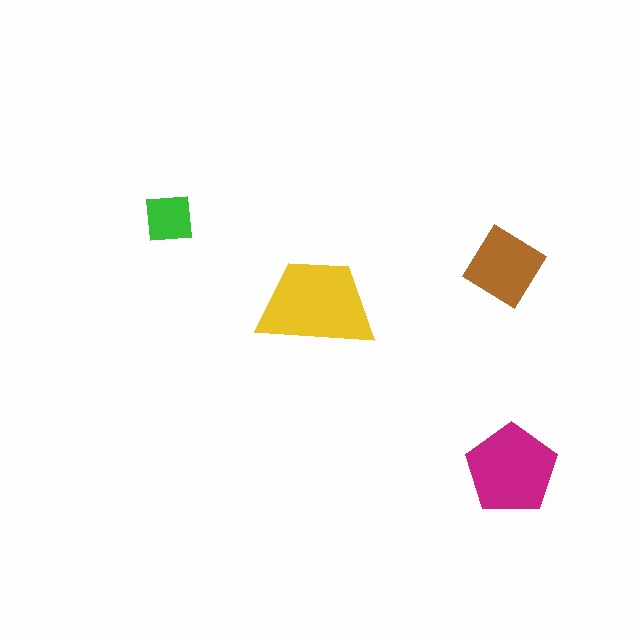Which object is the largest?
The yellow trapezoid.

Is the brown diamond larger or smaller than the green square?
Larger.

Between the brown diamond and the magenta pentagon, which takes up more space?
The magenta pentagon.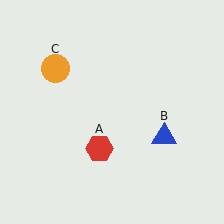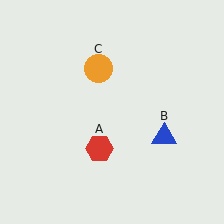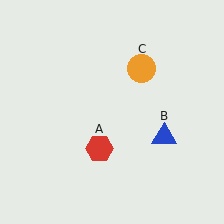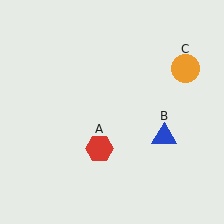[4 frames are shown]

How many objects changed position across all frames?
1 object changed position: orange circle (object C).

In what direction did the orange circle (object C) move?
The orange circle (object C) moved right.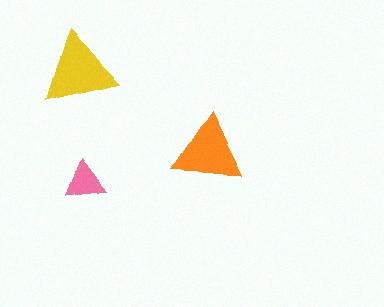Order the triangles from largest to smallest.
the yellow one, the orange one, the pink one.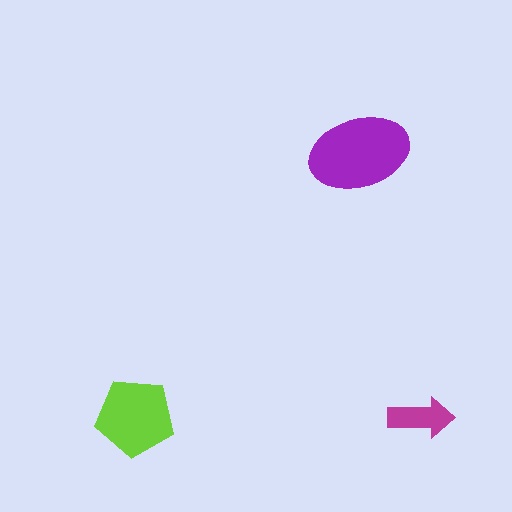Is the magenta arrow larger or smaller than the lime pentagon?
Smaller.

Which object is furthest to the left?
The lime pentagon is leftmost.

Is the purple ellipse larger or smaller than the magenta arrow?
Larger.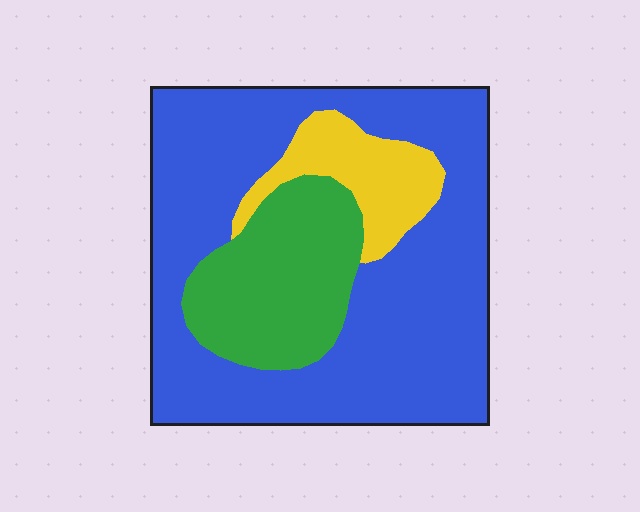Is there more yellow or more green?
Green.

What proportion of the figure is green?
Green covers around 20% of the figure.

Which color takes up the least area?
Yellow, at roughly 10%.